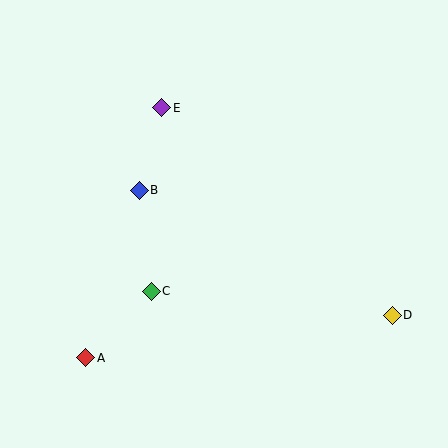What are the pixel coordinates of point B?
Point B is at (139, 190).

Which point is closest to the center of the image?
Point B at (139, 190) is closest to the center.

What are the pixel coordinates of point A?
Point A is at (86, 358).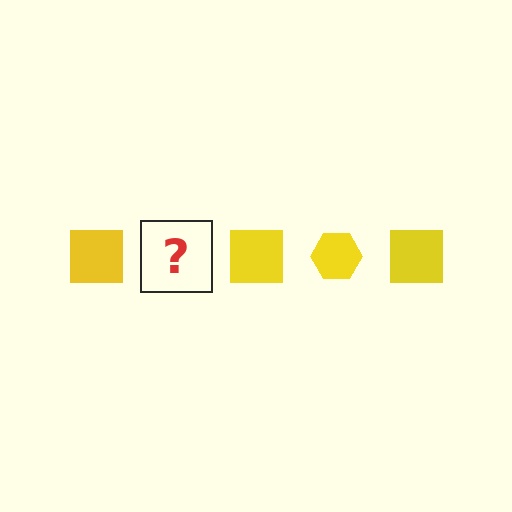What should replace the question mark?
The question mark should be replaced with a yellow hexagon.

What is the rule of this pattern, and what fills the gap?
The rule is that the pattern cycles through square, hexagon shapes in yellow. The gap should be filled with a yellow hexagon.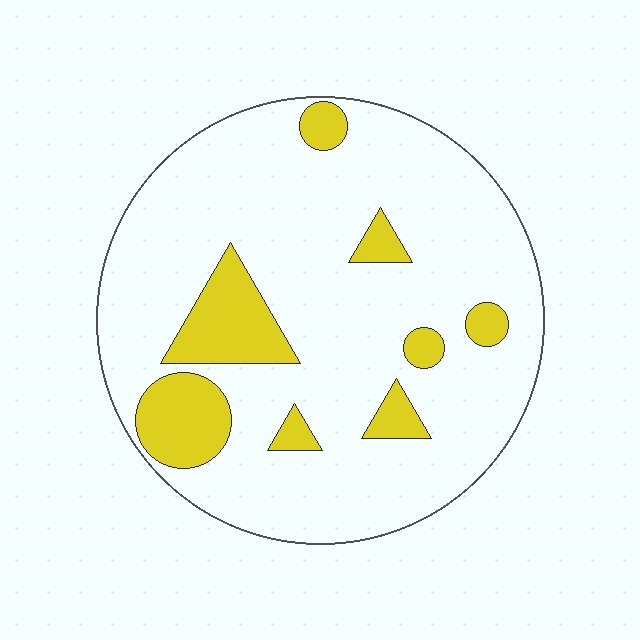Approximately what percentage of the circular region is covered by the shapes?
Approximately 15%.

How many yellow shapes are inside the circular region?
8.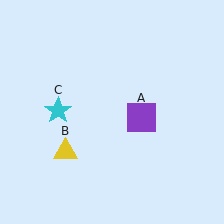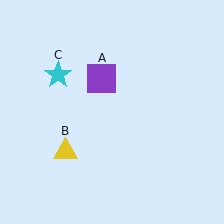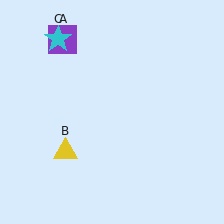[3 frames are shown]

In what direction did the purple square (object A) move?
The purple square (object A) moved up and to the left.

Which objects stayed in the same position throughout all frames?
Yellow triangle (object B) remained stationary.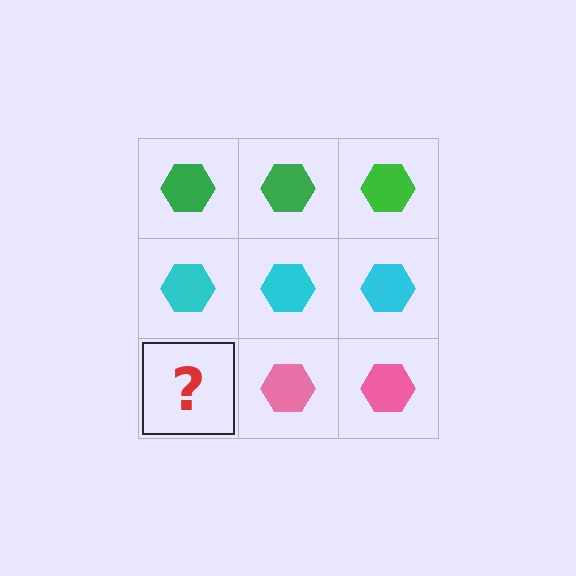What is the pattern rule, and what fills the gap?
The rule is that each row has a consistent color. The gap should be filled with a pink hexagon.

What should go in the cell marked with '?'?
The missing cell should contain a pink hexagon.